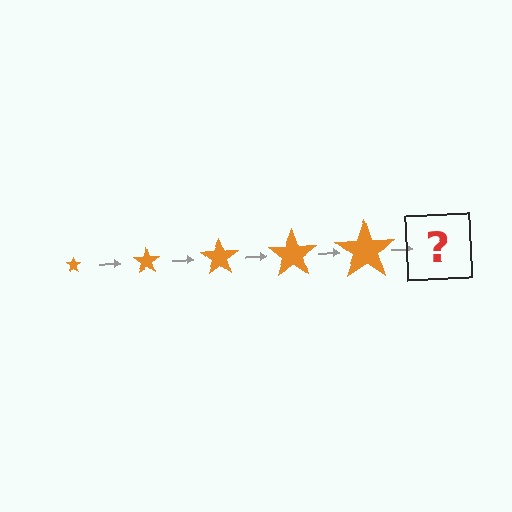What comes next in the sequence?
The next element should be an orange star, larger than the previous one.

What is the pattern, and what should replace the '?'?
The pattern is that the star gets progressively larger each step. The '?' should be an orange star, larger than the previous one.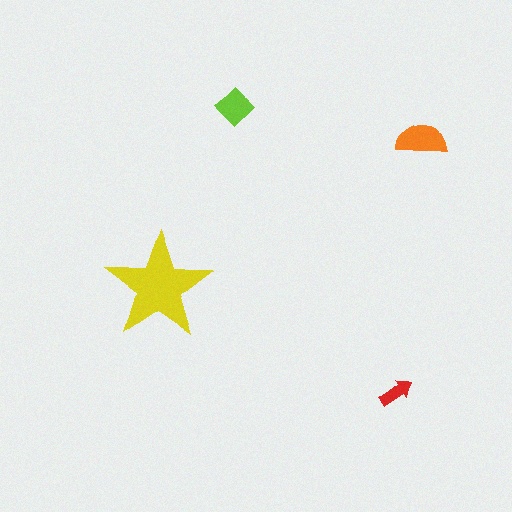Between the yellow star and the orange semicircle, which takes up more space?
The yellow star.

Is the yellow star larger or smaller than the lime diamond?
Larger.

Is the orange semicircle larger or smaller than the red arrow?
Larger.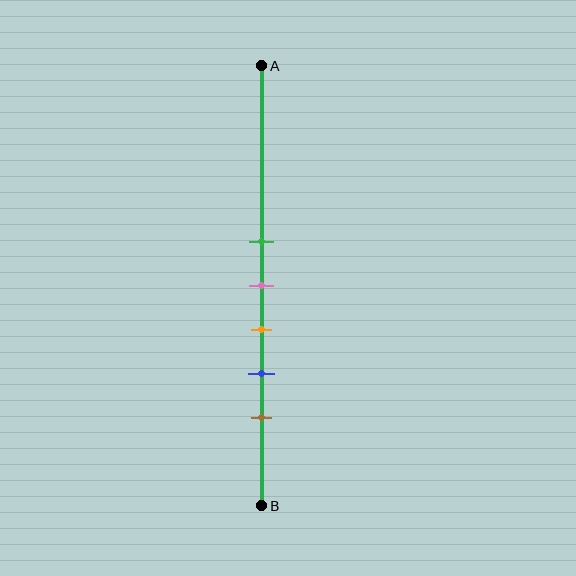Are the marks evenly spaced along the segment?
Yes, the marks are approximately evenly spaced.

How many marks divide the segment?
There are 5 marks dividing the segment.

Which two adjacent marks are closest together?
The green and pink marks are the closest adjacent pair.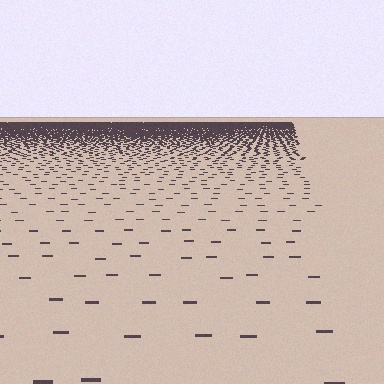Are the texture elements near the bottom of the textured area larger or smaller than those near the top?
Larger. Near the bottom, elements are closer to the viewer and appear at a bigger on-screen size.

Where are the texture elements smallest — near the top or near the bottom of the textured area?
Near the top.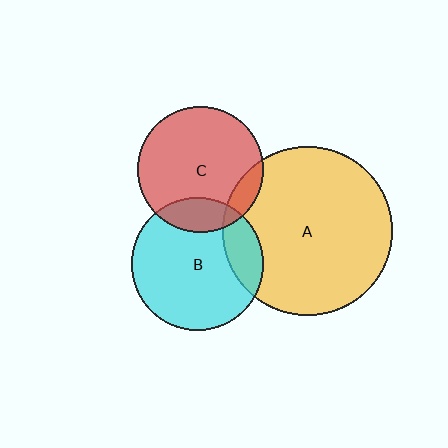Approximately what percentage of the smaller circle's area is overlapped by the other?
Approximately 15%.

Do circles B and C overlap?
Yes.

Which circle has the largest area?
Circle A (yellow).